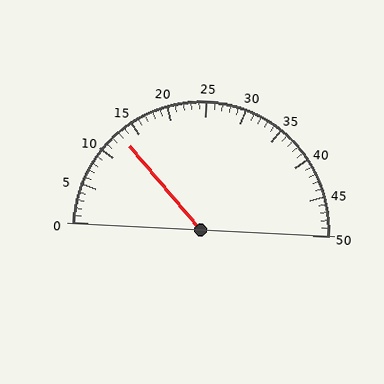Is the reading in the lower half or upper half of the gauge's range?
The reading is in the lower half of the range (0 to 50).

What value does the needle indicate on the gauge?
The needle indicates approximately 13.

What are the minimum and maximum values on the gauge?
The gauge ranges from 0 to 50.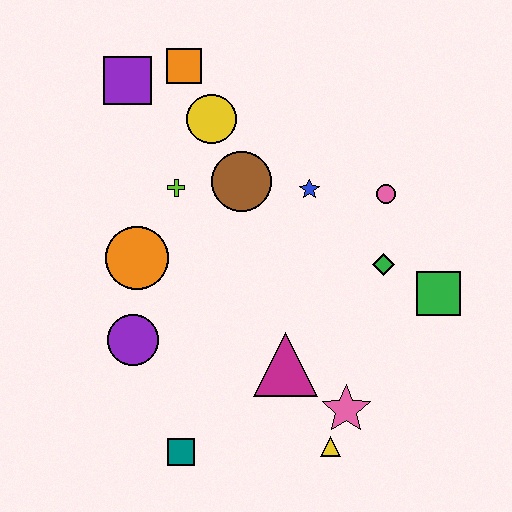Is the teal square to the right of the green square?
No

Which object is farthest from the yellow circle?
The yellow triangle is farthest from the yellow circle.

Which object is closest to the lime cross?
The brown circle is closest to the lime cross.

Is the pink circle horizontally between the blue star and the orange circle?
No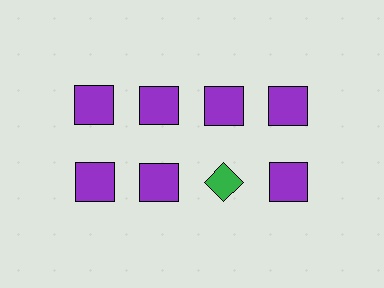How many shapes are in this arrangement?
There are 8 shapes arranged in a grid pattern.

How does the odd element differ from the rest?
It differs in both color (green instead of purple) and shape (diamond instead of square).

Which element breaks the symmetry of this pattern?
The green diamond in the second row, center column breaks the symmetry. All other shapes are purple squares.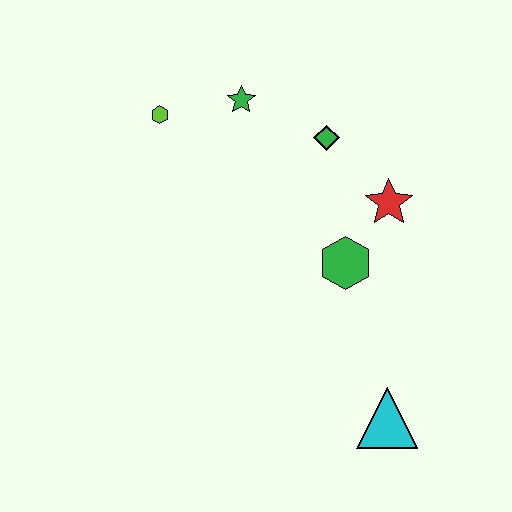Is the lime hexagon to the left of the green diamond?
Yes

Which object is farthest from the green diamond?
The cyan triangle is farthest from the green diamond.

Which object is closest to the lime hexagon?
The green star is closest to the lime hexagon.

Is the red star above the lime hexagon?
No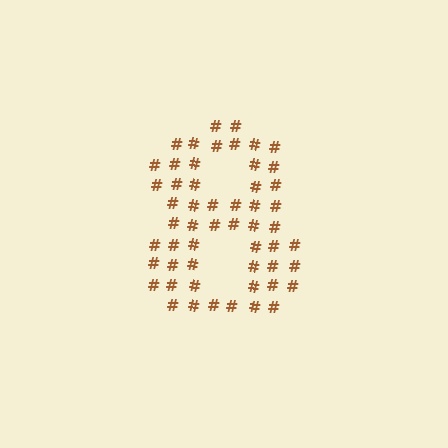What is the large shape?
The large shape is the digit 8.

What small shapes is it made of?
It is made of small hash symbols.